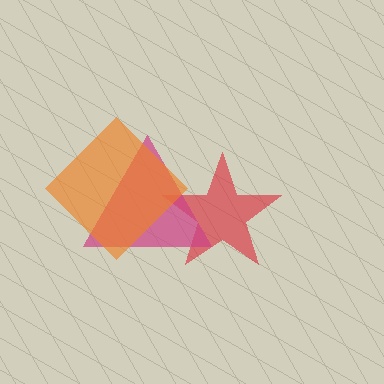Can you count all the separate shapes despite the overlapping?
Yes, there are 3 separate shapes.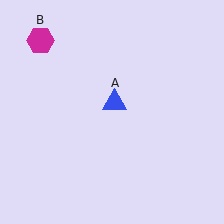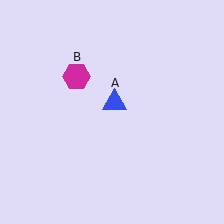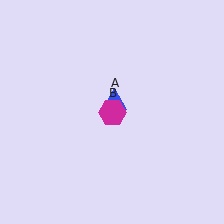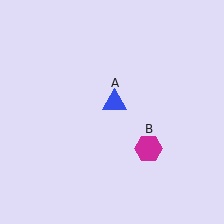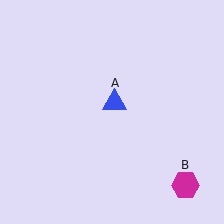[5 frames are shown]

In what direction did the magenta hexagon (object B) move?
The magenta hexagon (object B) moved down and to the right.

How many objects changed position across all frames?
1 object changed position: magenta hexagon (object B).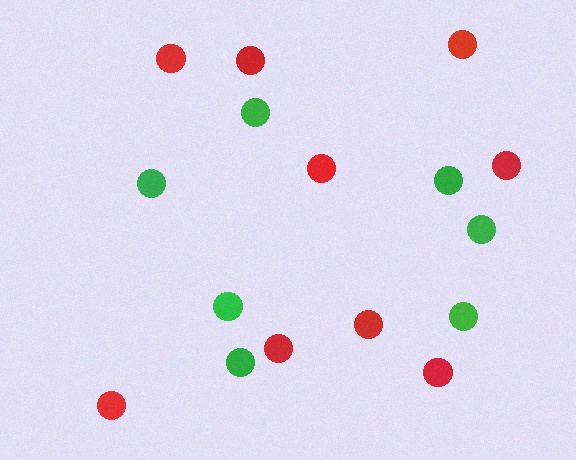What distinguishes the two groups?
There are 2 groups: one group of green circles (7) and one group of red circles (9).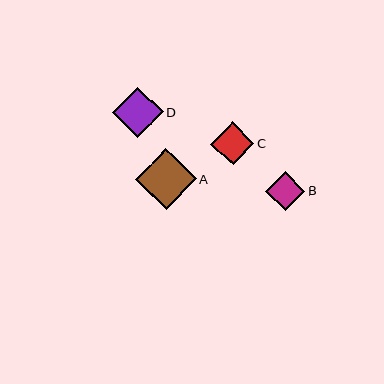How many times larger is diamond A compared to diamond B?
Diamond A is approximately 1.6 times the size of diamond B.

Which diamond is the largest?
Diamond A is the largest with a size of approximately 61 pixels.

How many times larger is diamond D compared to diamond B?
Diamond D is approximately 1.3 times the size of diamond B.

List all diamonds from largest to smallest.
From largest to smallest: A, D, C, B.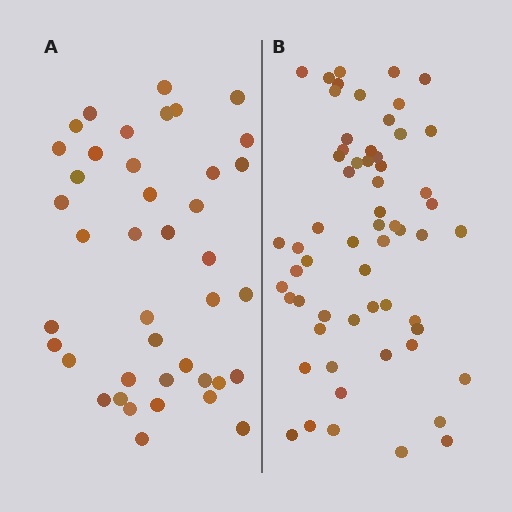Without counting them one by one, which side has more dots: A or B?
Region B (the right region) has more dots.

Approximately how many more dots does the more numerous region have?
Region B has approximately 20 more dots than region A.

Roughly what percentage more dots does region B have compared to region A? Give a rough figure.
About 45% more.